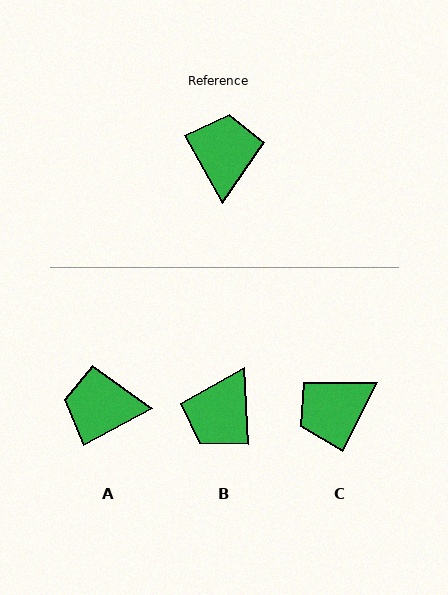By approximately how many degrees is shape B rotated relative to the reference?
Approximately 154 degrees counter-clockwise.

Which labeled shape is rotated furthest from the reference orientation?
B, about 154 degrees away.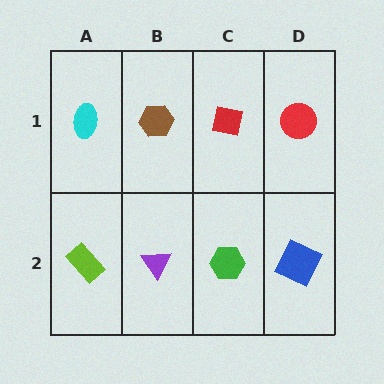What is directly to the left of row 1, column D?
A red square.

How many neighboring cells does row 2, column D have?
2.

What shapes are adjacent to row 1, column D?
A blue square (row 2, column D), a red square (row 1, column C).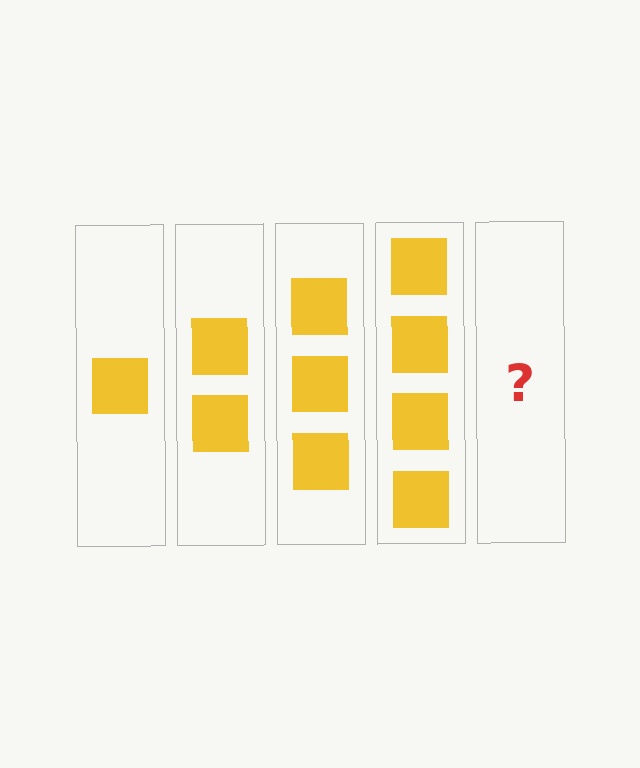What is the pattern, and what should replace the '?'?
The pattern is that each step adds one more square. The '?' should be 5 squares.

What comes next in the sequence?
The next element should be 5 squares.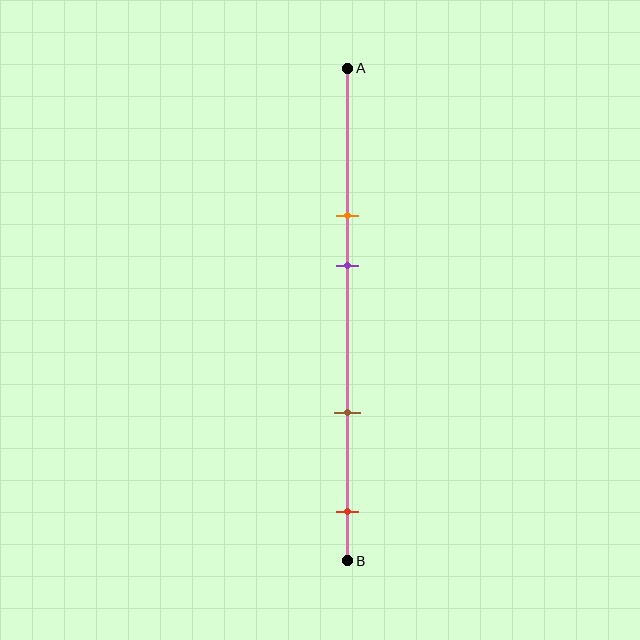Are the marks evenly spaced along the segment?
No, the marks are not evenly spaced.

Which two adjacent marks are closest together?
The orange and purple marks are the closest adjacent pair.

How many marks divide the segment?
There are 4 marks dividing the segment.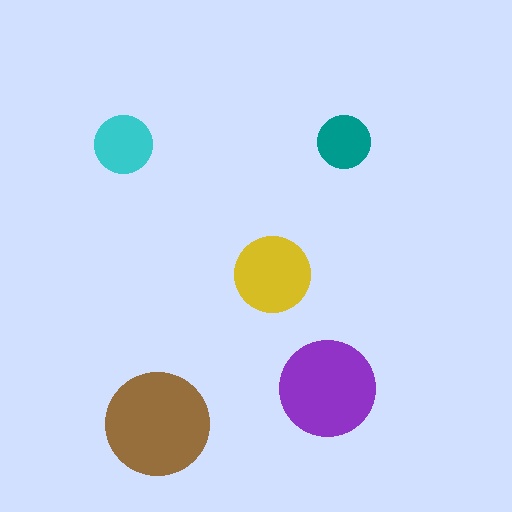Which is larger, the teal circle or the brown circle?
The brown one.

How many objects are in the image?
There are 5 objects in the image.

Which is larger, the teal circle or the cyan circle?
The cyan one.